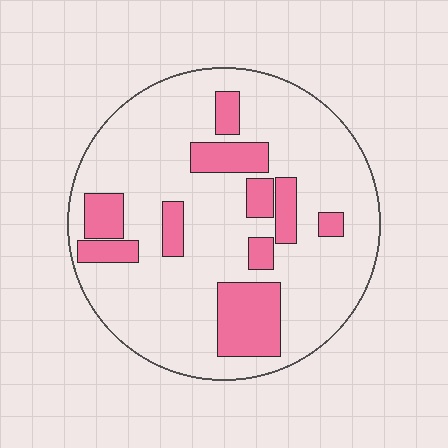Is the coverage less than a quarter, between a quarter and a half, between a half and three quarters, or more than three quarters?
Less than a quarter.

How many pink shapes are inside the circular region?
10.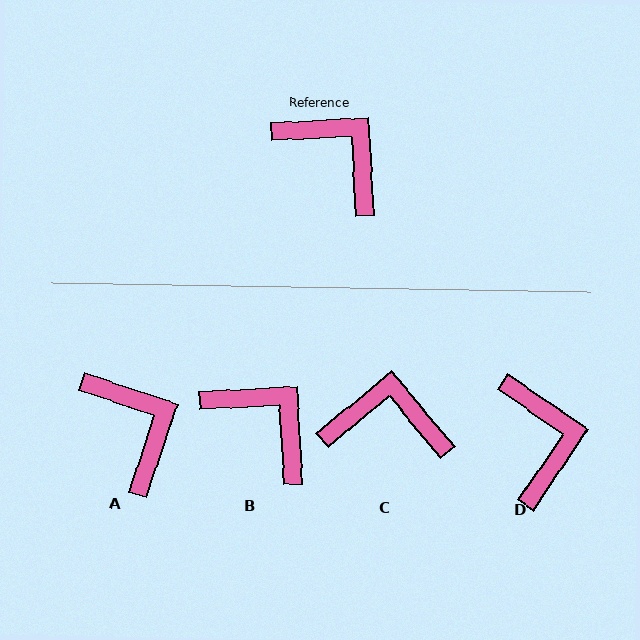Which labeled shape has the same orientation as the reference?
B.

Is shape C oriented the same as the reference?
No, it is off by about 36 degrees.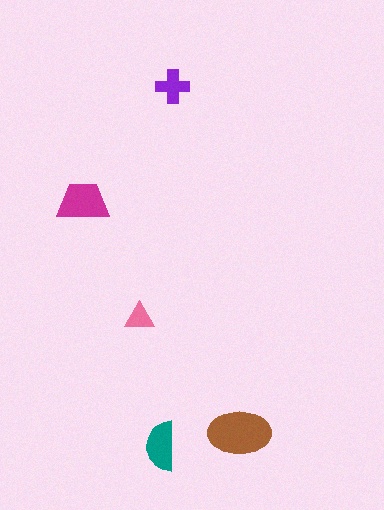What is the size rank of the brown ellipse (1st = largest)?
1st.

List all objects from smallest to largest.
The pink triangle, the purple cross, the teal semicircle, the magenta trapezoid, the brown ellipse.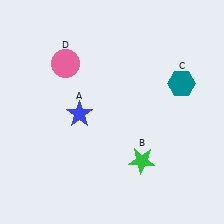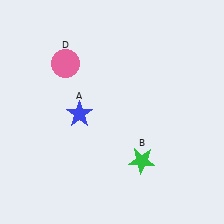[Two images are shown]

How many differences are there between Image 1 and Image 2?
There is 1 difference between the two images.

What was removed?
The teal hexagon (C) was removed in Image 2.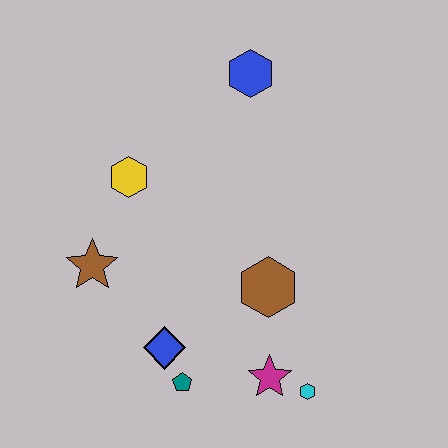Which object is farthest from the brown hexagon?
The blue hexagon is farthest from the brown hexagon.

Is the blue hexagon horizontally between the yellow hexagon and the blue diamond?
No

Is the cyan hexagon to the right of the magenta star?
Yes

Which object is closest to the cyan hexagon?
The magenta star is closest to the cyan hexagon.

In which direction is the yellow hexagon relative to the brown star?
The yellow hexagon is above the brown star.